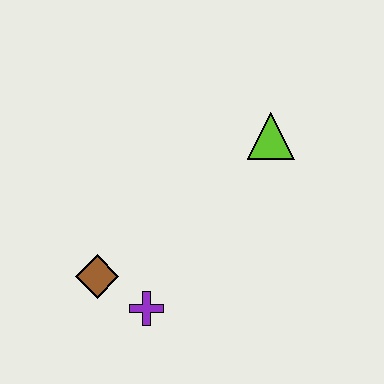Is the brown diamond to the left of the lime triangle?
Yes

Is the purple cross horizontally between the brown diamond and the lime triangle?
Yes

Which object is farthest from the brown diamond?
The lime triangle is farthest from the brown diamond.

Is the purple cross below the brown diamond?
Yes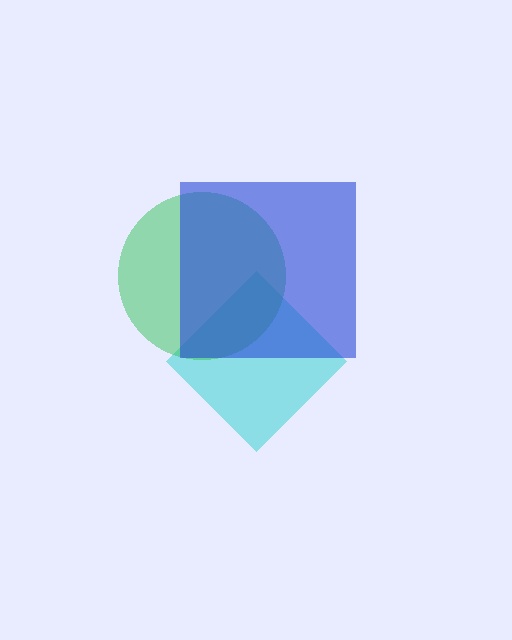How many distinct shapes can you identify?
There are 3 distinct shapes: a cyan diamond, a green circle, a blue square.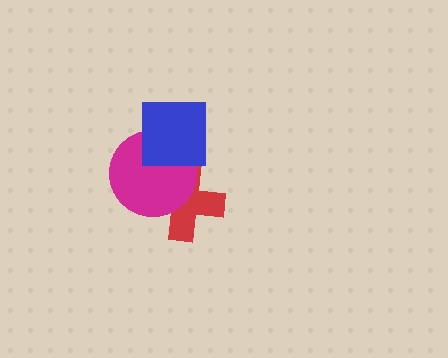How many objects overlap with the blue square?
1 object overlaps with the blue square.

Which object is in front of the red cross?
The magenta circle is in front of the red cross.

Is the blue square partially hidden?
No, no other shape covers it.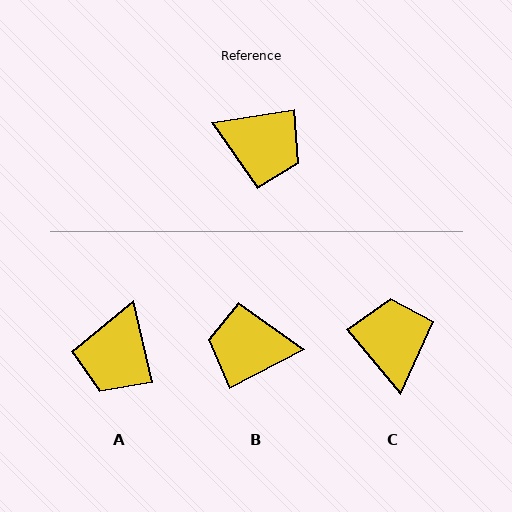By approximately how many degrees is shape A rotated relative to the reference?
Approximately 86 degrees clockwise.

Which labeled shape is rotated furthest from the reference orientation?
B, about 161 degrees away.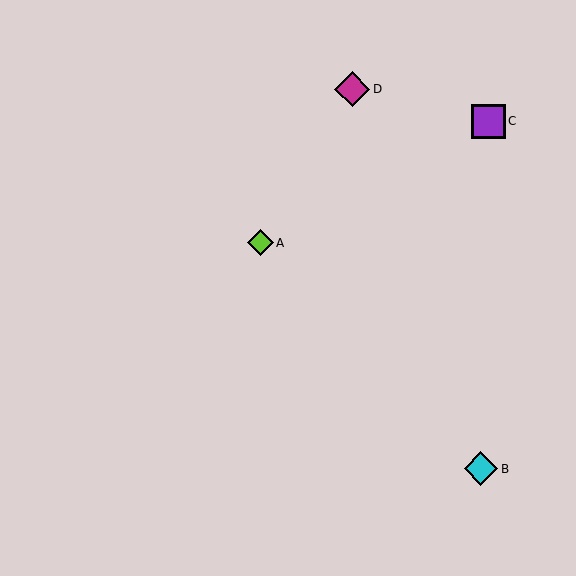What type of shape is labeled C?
Shape C is a purple square.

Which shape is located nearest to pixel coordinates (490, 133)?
The purple square (labeled C) at (488, 121) is nearest to that location.